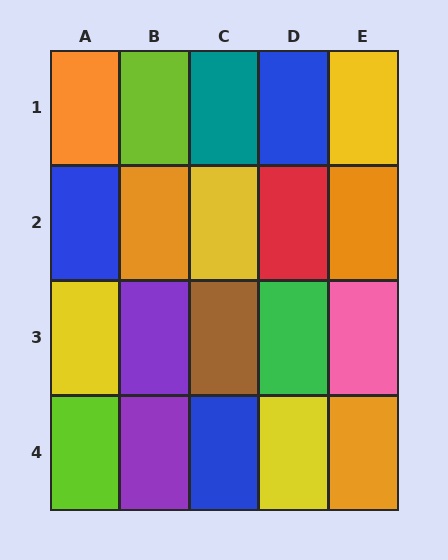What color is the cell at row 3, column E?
Pink.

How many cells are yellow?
4 cells are yellow.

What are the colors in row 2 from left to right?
Blue, orange, yellow, red, orange.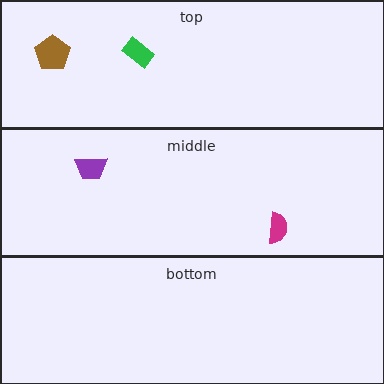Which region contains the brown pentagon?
The top region.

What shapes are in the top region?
The green rectangle, the brown pentagon.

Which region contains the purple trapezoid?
The middle region.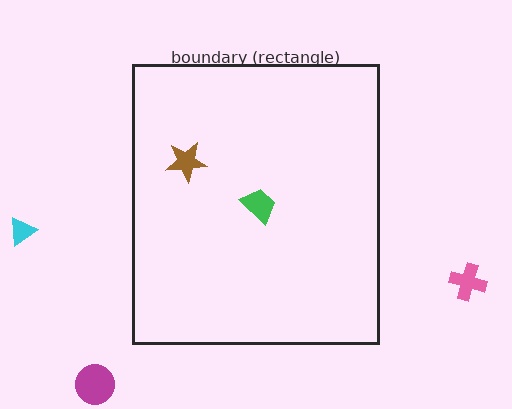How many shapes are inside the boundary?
2 inside, 3 outside.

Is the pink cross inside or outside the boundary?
Outside.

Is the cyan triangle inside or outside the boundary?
Outside.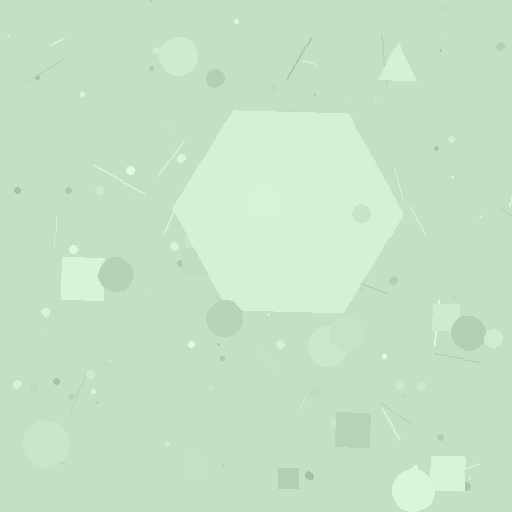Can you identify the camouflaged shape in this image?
The camouflaged shape is a hexagon.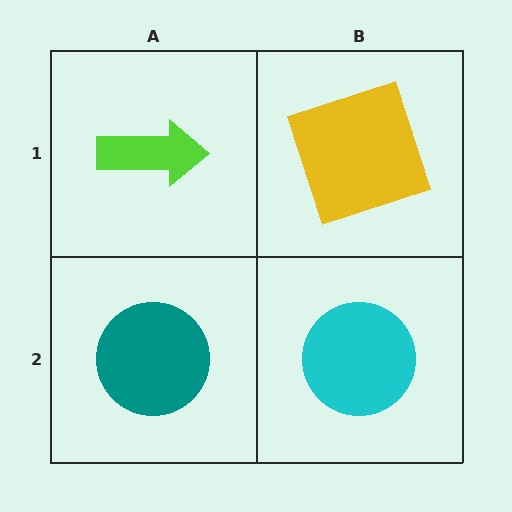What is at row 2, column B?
A cyan circle.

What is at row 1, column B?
A yellow square.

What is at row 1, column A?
A lime arrow.